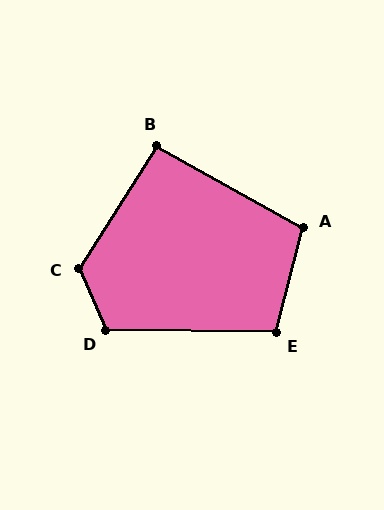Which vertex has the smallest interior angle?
B, at approximately 94 degrees.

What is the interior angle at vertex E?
Approximately 104 degrees (obtuse).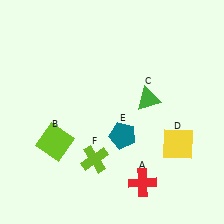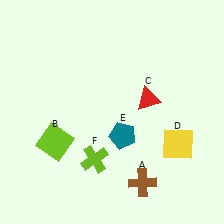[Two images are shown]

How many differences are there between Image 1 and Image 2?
There are 2 differences between the two images.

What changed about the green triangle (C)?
In Image 1, C is green. In Image 2, it changed to red.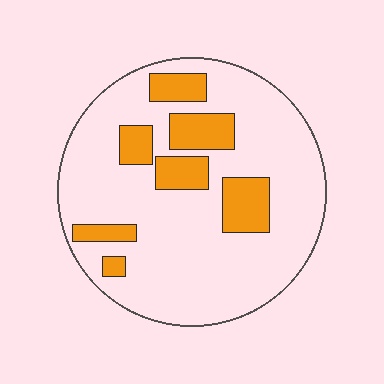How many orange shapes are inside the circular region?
7.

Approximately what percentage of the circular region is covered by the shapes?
Approximately 20%.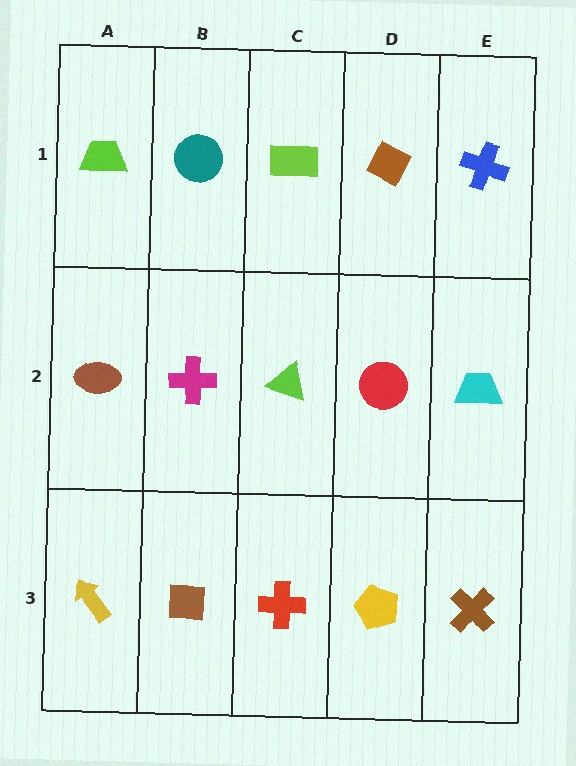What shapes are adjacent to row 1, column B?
A magenta cross (row 2, column B), a lime trapezoid (row 1, column A), a lime rectangle (row 1, column C).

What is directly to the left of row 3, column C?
A brown square.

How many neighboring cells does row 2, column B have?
4.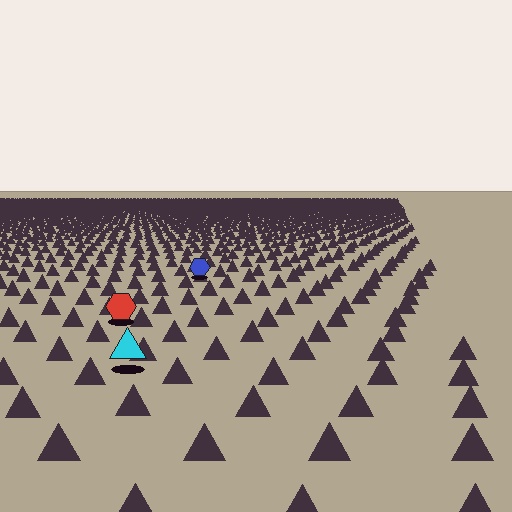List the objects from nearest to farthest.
From nearest to farthest: the cyan triangle, the red hexagon, the blue hexagon.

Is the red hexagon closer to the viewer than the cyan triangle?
No. The cyan triangle is closer — you can tell from the texture gradient: the ground texture is coarser near it.